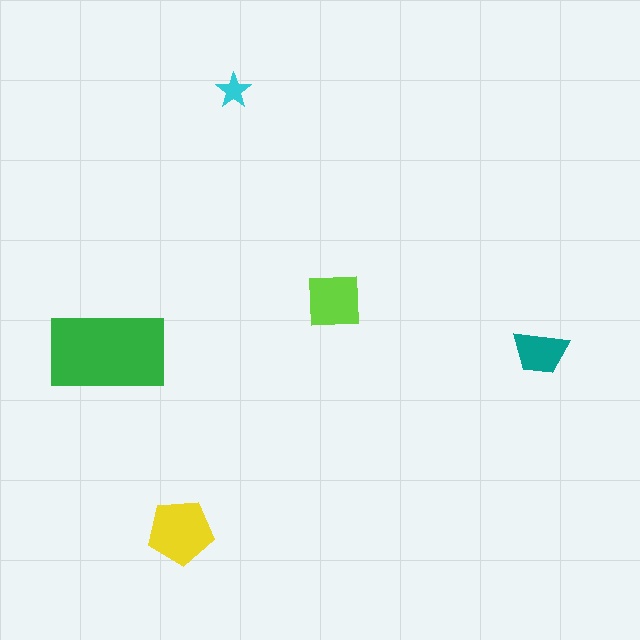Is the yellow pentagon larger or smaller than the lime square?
Larger.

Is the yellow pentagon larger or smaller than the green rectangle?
Smaller.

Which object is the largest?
The green rectangle.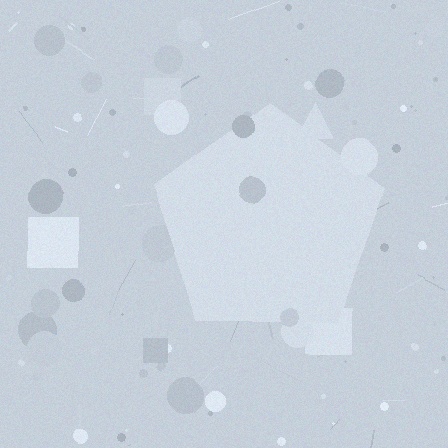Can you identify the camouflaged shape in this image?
The camouflaged shape is a pentagon.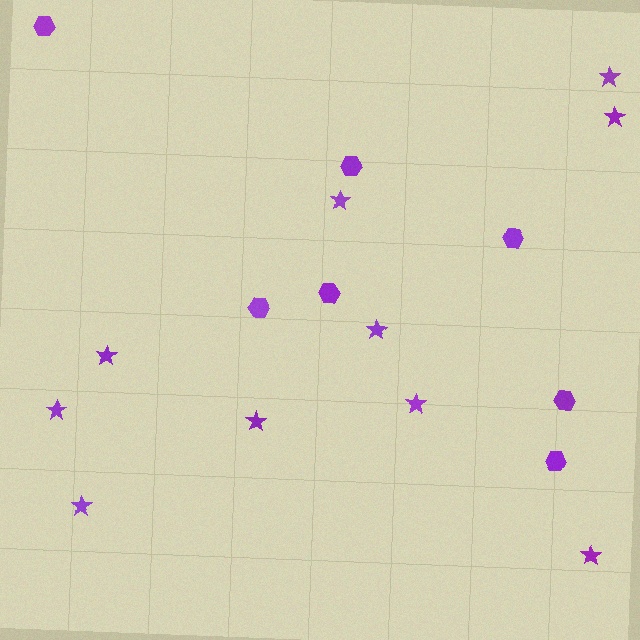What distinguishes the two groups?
There are 2 groups: one group of stars (10) and one group of hexagons (7).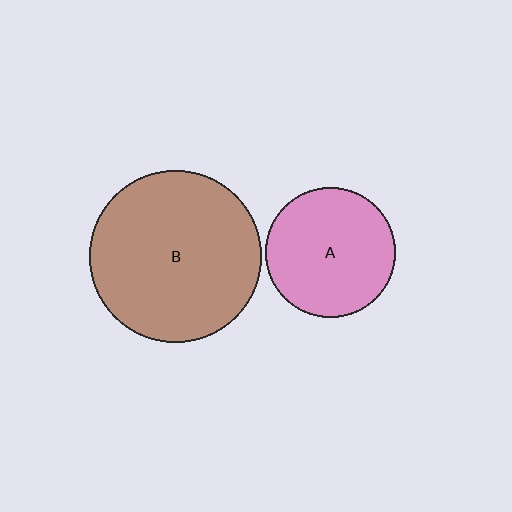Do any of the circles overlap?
No, none of the circles overlap.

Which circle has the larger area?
Circle B (brown).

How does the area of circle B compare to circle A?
Approximately 1.7 times.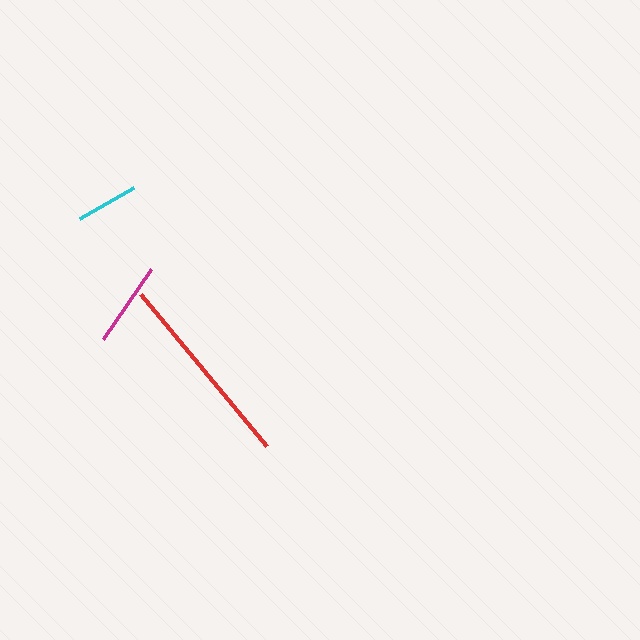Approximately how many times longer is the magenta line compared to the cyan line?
The magenta line is approximately 1.3 times the length of the cyan line.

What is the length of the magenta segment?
The magenta segment is approximately 84 pixels long.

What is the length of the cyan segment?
The cyan segment is approximately 63 pixels long.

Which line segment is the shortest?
The cyan line is the shortest at approximately 63 pixels.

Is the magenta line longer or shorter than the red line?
The red line is longer than the magenta line.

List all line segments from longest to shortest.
From longest to shortest: red, magenta, cyan.